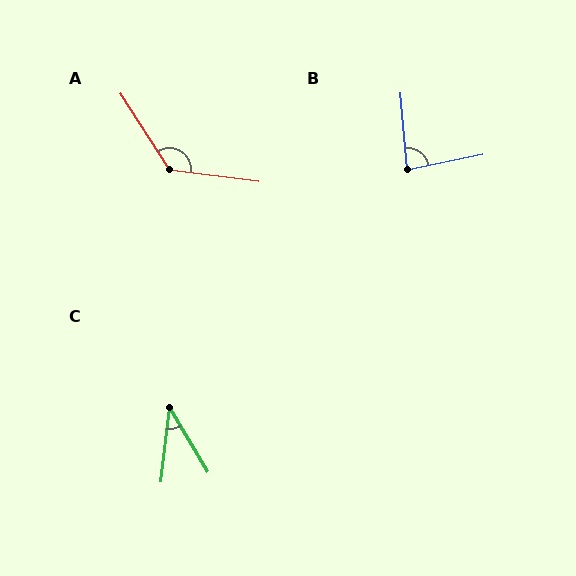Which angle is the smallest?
C, at approximately 37 degrees.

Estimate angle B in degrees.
Approximately 83 degrees.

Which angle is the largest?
A, at approximately 130 degrees.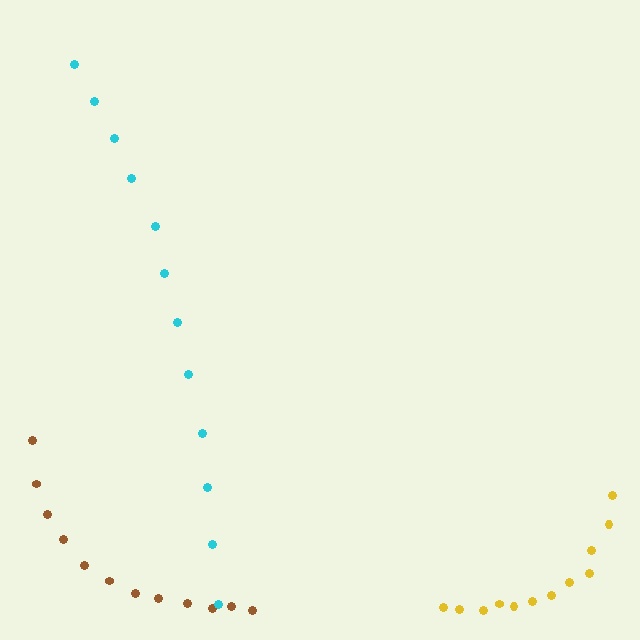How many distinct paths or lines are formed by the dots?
There are 3 distinct paths.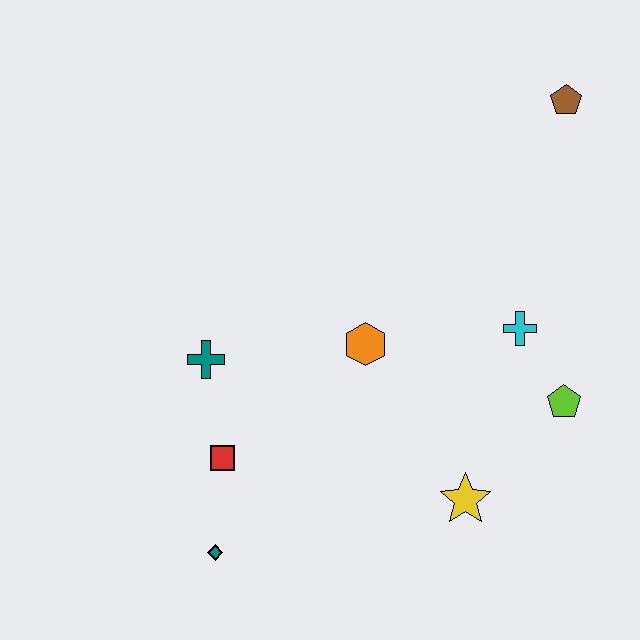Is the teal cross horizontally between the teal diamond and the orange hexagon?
No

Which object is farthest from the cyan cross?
The teal diamond is farthest from the cyan cross.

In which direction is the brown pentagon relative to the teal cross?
The brown pentagon is to the right of the teal cross.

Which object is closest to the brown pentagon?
The cyan cross is closest to the brown pentagon.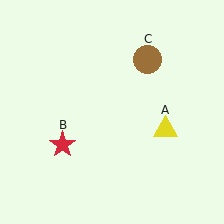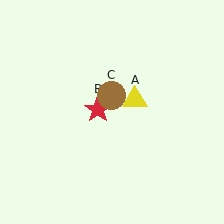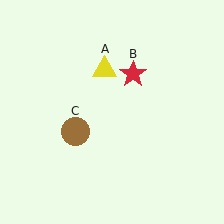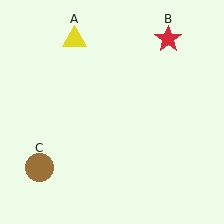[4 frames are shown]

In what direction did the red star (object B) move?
The red star (object B) moved up and to the right.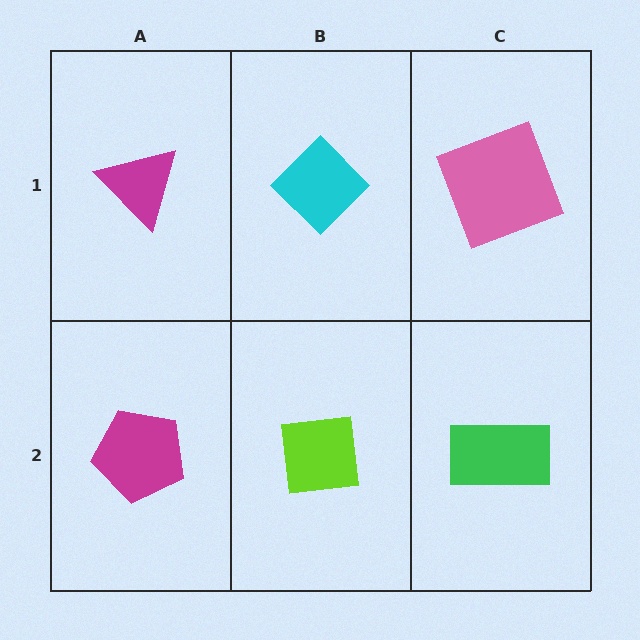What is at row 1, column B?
A cyan diamond.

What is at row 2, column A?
A magenta pentagon.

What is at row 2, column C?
A green rectangle.